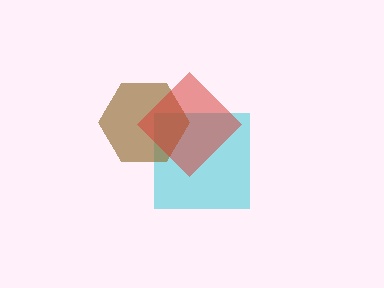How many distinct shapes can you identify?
There are 3 distinct shapes: a cyan square, a brown hexagon, a red diamond.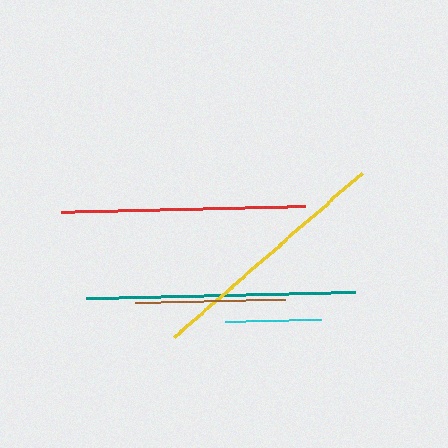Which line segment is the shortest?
The cyan line is the shortest at approximately 96 pixels.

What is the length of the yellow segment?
The yellow segment is approximately 250 pixels long.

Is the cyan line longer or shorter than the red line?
The red line is longer than the cyan line.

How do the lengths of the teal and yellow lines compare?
The teal and yellow lines are approximately the same length.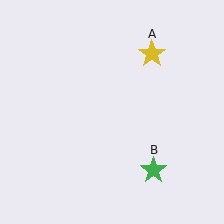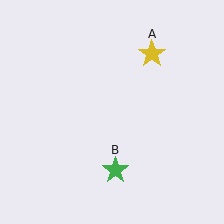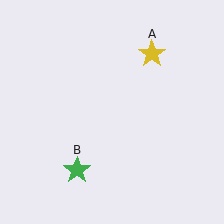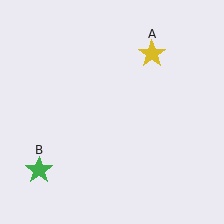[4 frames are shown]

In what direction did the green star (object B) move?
The green star (object B) moved left.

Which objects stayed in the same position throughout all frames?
Yellow star (object A) remained stationary.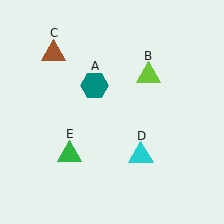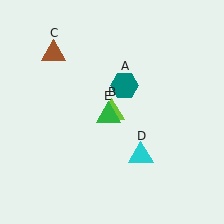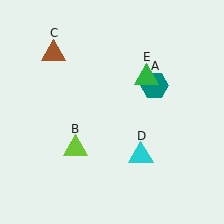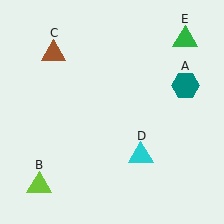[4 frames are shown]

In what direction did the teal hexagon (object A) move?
The teal hexagon (object A) moved right.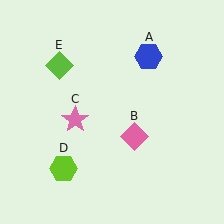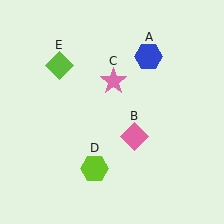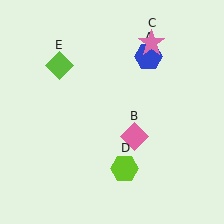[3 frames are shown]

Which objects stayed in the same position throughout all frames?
Blue hexagon (object A) and pink diamond (object B) and lime diamond (object E) remained stationary.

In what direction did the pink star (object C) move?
The pink star (object C) moved up and to the right.